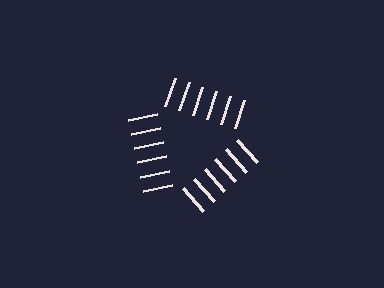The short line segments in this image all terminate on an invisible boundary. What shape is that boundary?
An illusory triangle — the line segments terminate on its edges but no continuous stroke is drawn.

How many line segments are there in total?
18 — 6 along each of the 3 edges.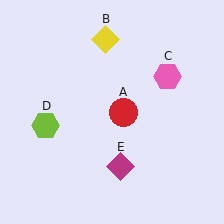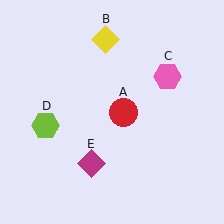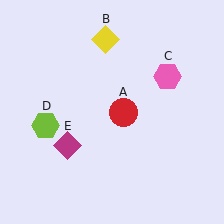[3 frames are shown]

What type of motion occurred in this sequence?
The magenta diamond (object E) rotated clockwise around the center of the scene.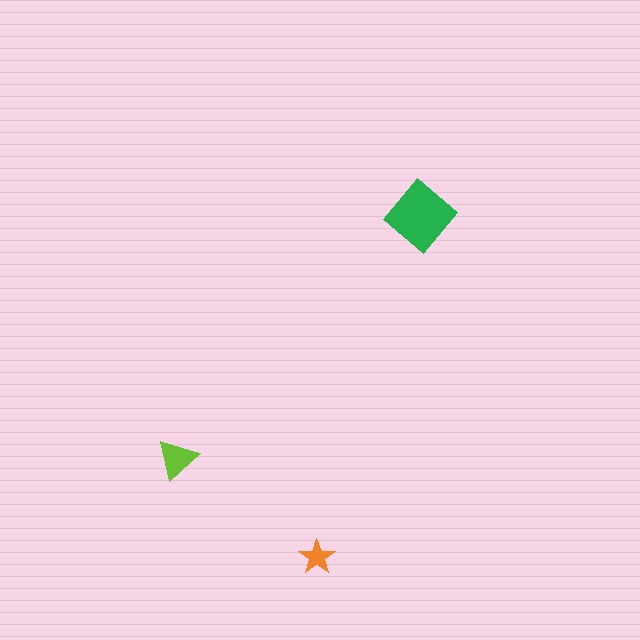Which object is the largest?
The green diamond.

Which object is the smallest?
The orange star.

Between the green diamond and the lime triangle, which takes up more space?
The green diamond.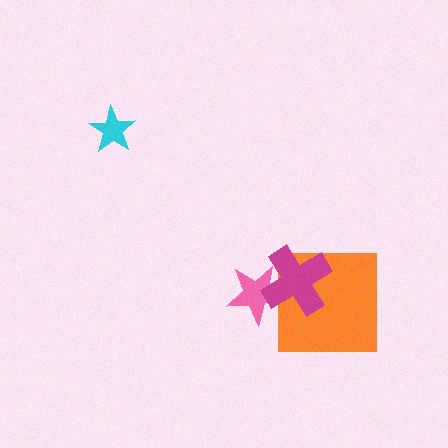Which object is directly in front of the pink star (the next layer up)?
The orange square is directly in front of the pink star.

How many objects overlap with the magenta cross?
2 objects overlap with the magenta cross.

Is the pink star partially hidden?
Yes, it is partially covered by another shape.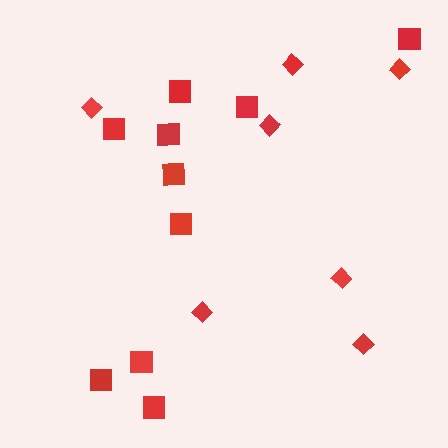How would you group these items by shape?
There are 2 groups: one group of squares (10) and one group of diamonds (7).